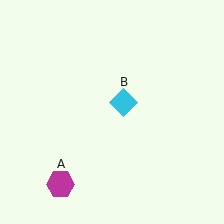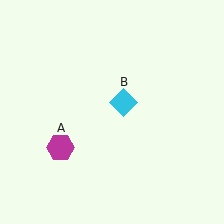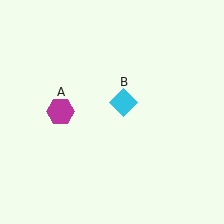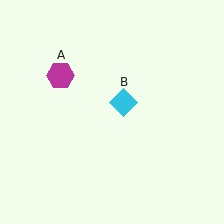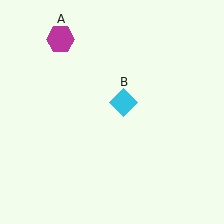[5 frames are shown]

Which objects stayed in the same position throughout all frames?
Cyan diamond (object B) remained stationary.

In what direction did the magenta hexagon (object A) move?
The magenta hexagon (object A) moved up.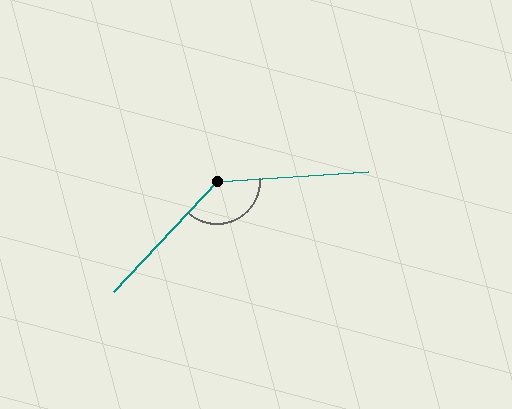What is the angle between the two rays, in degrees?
Approximately 136 degrees.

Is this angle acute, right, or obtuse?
It is obtuse.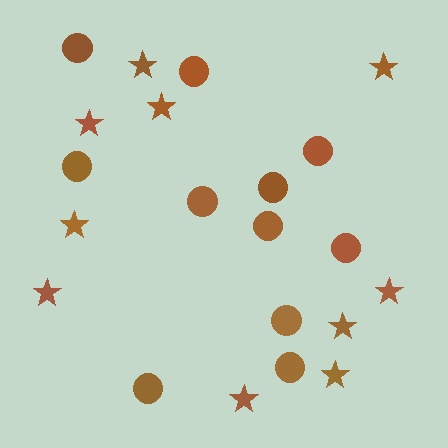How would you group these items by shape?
There are 2 groups: one group of circles (11) and one group of stars (10).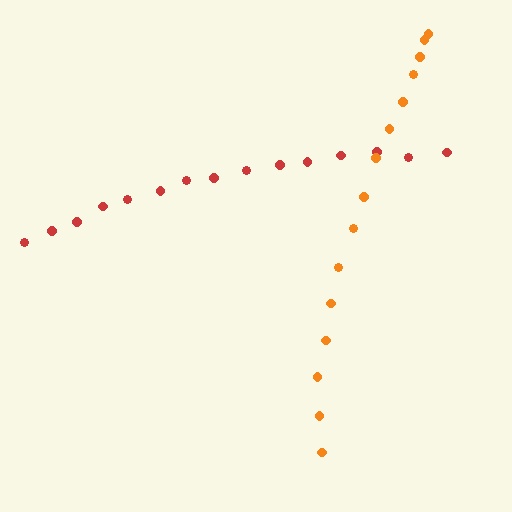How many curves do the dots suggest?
There are 2 distinct paths.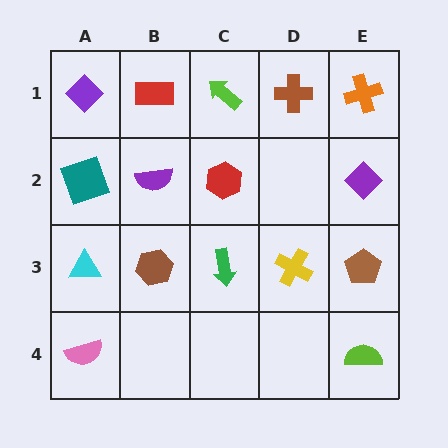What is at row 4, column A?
A pink semicircle.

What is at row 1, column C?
A lime arrow.